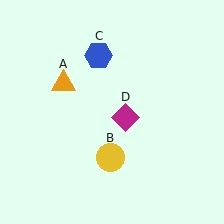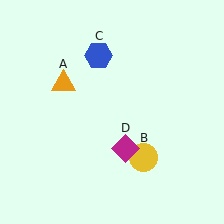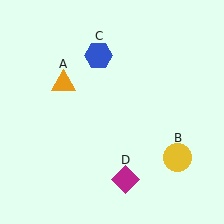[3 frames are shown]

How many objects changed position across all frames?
2 objects changed position: yellow circle (object B), magenta diamond (object D).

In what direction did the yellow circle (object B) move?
The yellow circle (object B) moved right.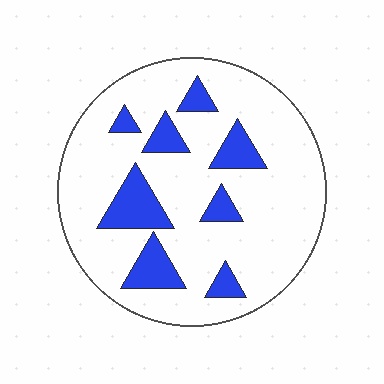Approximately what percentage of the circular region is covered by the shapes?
Approximately 20%.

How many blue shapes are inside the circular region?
8.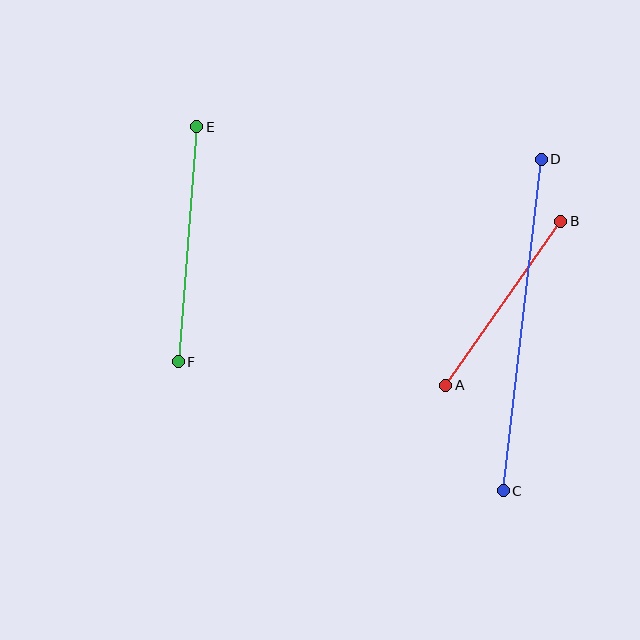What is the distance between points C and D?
The distance is approximately 334 pixels.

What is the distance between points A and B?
The distance is approximately 200 pixels.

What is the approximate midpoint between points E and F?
The midpoint is at approximately (188, 244) pixels.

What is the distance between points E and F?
The distance is approximately 236 pixels.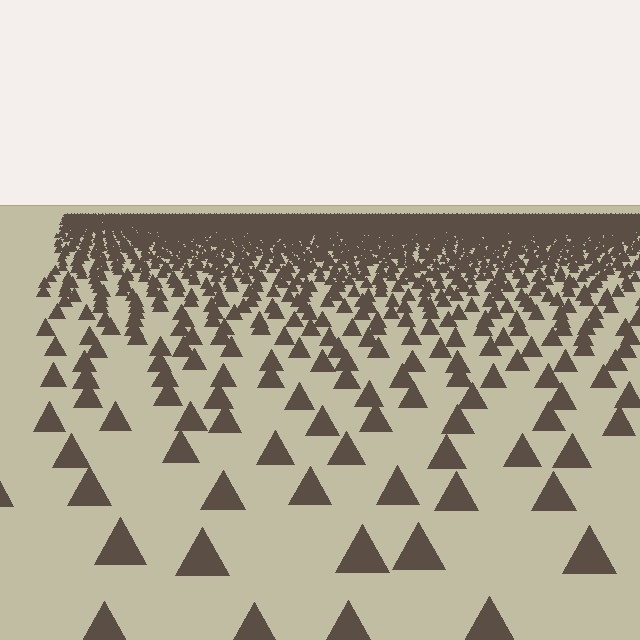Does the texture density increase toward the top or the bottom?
Density increases toward the top.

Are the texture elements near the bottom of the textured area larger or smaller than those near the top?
Larger. Near the bottom, elements are closer to the viewer and appear at a bigger on-screen size.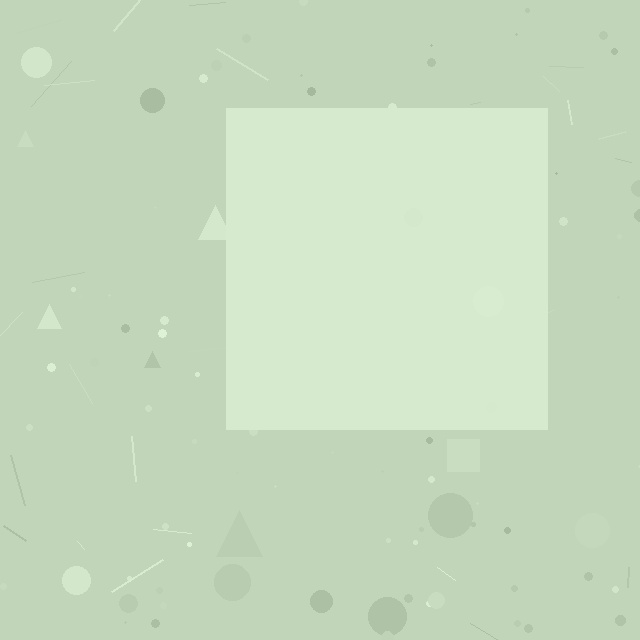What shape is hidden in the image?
A square is hidden in the image.